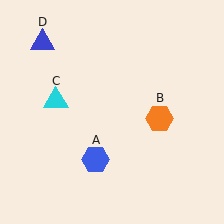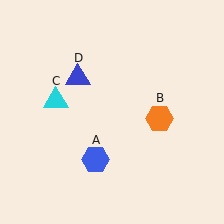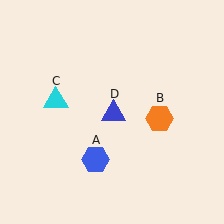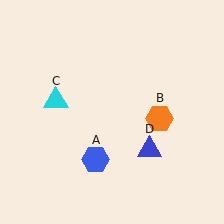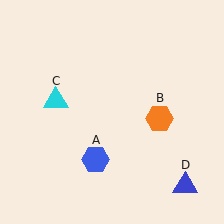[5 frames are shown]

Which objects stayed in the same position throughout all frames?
Blue hexagon (object A) and orange hexagon (object B) and cyan triangle (object C) remained stationary.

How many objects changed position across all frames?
1 object changed position: blue triangle (object D).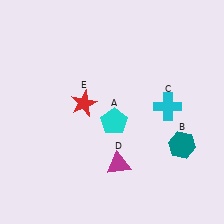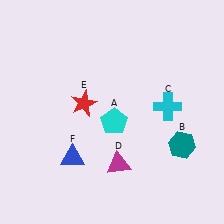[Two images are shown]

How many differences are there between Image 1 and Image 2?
There is 1 difference between the two images.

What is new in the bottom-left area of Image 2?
A blue triangle (F) was added in the bottom-left area of Image 2.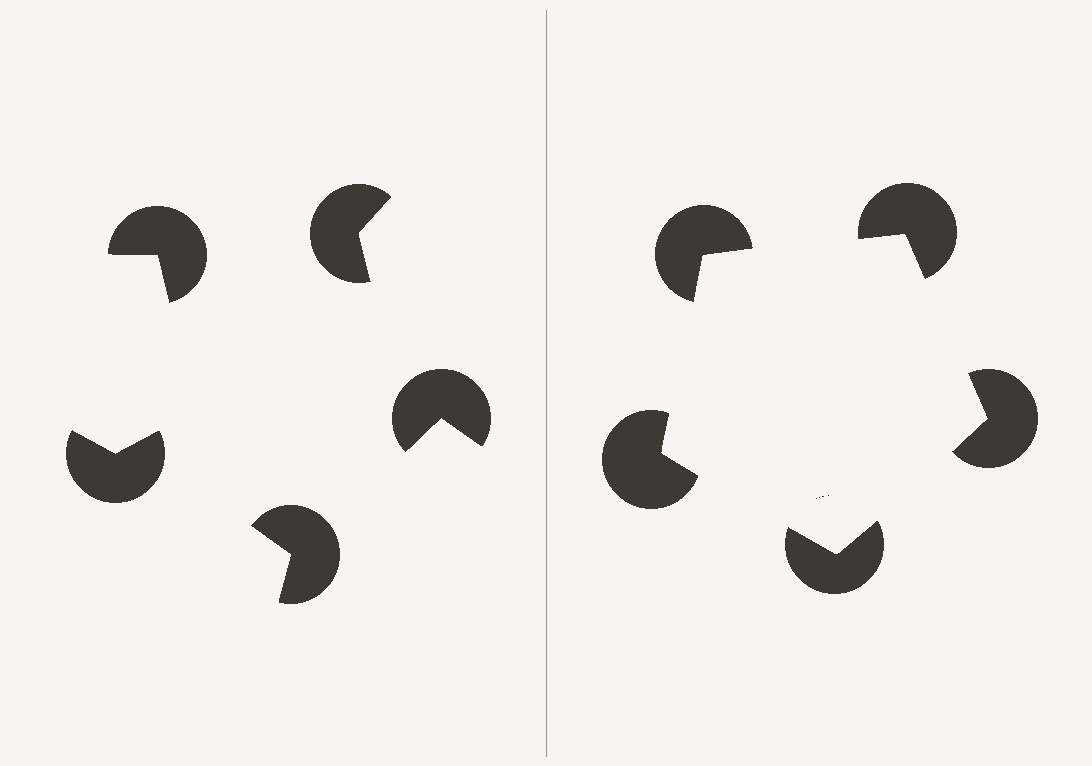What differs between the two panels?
The pac-man discs are positioned identically on both sides; only the wedge orientations differ. On the right they align to a pentagon; on the left they are misaligned.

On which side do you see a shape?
An illusory pentagon appears on the right side. On the left side the wedge cuts are rotated, so no coherent shape forms.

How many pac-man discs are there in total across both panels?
10 — 5 on each side.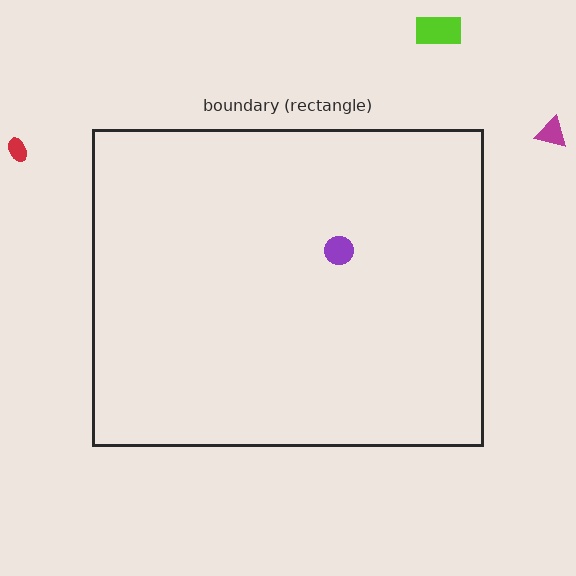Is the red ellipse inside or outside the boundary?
Outside.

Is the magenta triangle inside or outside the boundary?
Outside.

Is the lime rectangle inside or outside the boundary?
Outside.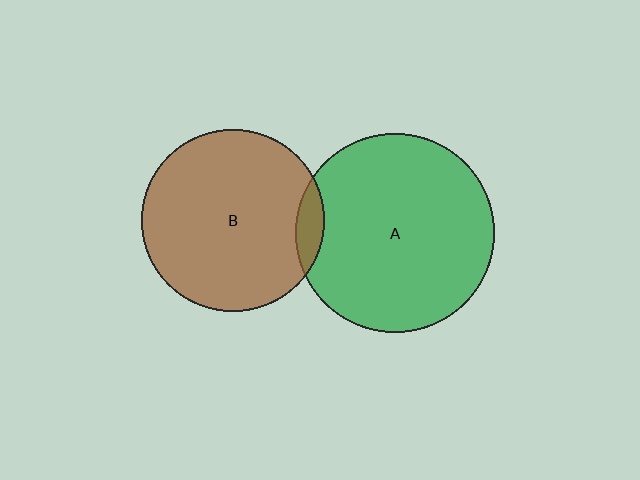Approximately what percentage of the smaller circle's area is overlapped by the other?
Approximately 5%.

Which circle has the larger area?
Circle A (green).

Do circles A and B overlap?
Yes.